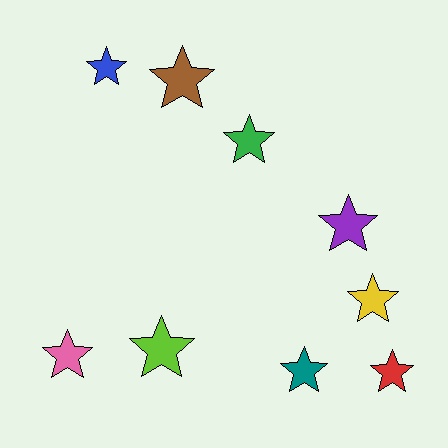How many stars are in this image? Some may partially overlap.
There are 9 stars.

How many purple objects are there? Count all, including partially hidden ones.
There is 1 purple object.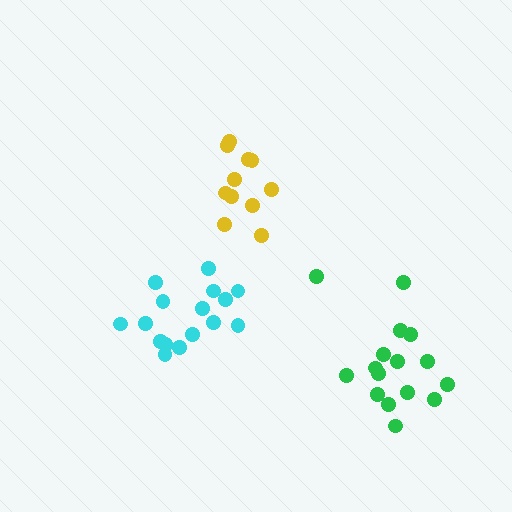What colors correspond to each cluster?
The clusters are colored: cyan, yellow, green.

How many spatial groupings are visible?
There are 3 spatial groupings.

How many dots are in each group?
Group 1: 16 dots, Group 2: 11 dots, Group 3: 16 dots (43 total).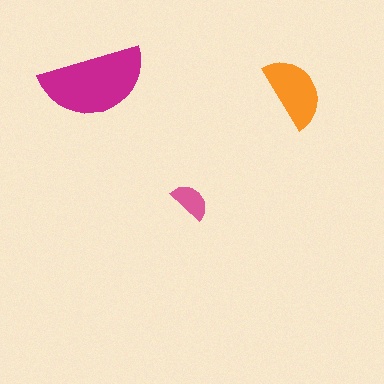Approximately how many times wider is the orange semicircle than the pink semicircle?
About 2 times wider.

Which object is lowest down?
The pink semicircle is bottommost.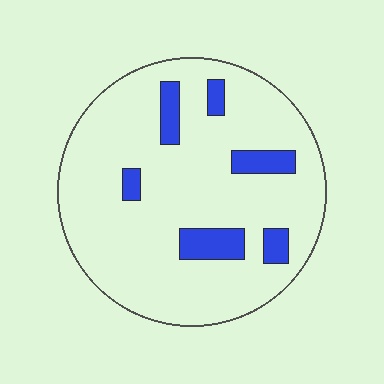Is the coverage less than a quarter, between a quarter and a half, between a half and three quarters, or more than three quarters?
Less than a quarter.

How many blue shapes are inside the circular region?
6.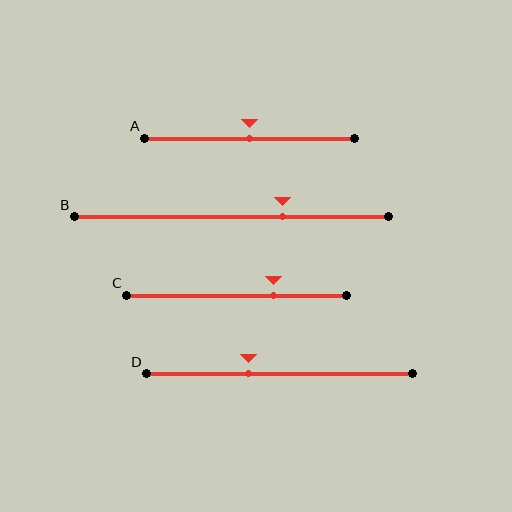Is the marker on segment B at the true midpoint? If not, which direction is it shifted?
No, the marker on segment B is shifted to the right by about 16% of the segment length.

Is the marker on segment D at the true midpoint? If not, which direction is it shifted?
No, the marker on segment D is shifted to the left by about 12% of the segment length.